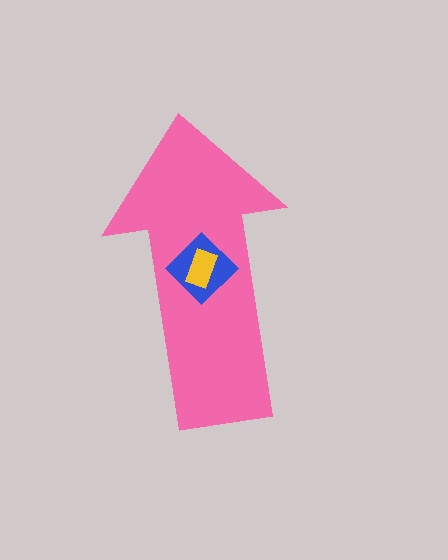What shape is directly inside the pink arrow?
The blue diamond.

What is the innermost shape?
The yellow rectangle.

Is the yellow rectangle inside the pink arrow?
Yes.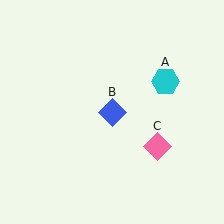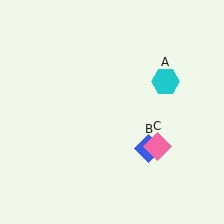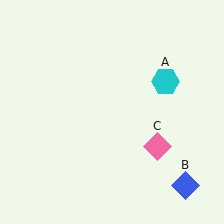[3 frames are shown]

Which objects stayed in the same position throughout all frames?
Cyan hexagon (object A) and pink diamond (object C) remained stationary.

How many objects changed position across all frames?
1 object changed position: blue diamond (object B).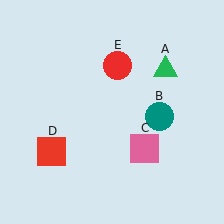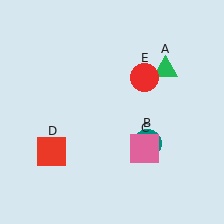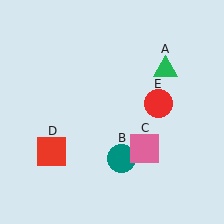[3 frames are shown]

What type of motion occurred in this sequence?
The teal circle (object B), red circle (object E) rotated clockwise around the center of the scene.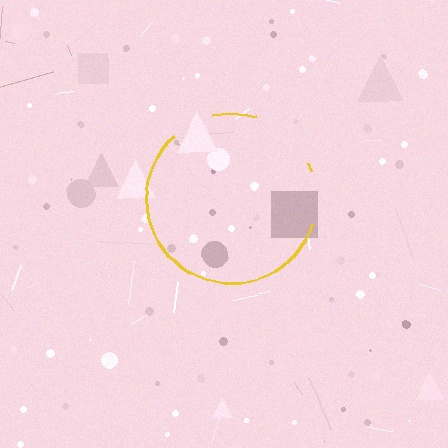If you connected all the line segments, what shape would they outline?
They would outline a circle.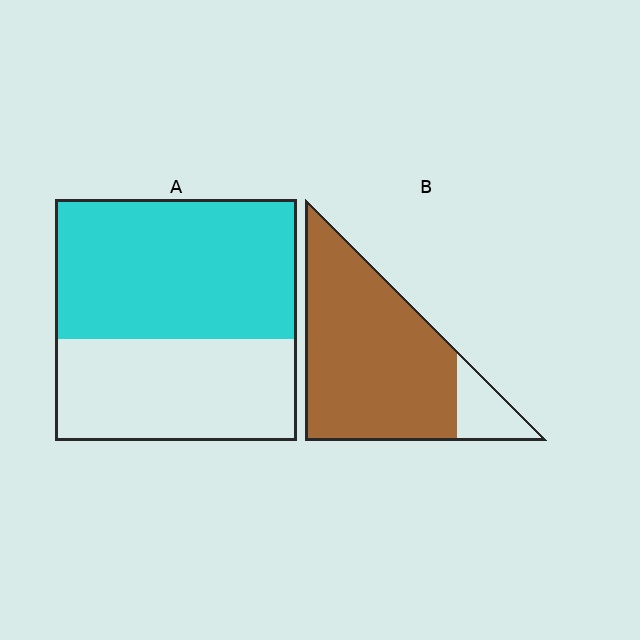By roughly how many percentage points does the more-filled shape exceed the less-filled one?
By roughly 30 percentage points (B over A).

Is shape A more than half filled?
Yes.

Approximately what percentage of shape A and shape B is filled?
A is approximately 60% and B is approximately 85%.